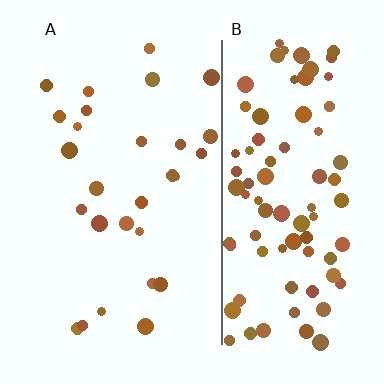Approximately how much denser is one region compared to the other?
Approximately 3.3× — region B over region A.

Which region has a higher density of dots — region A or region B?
B (the right).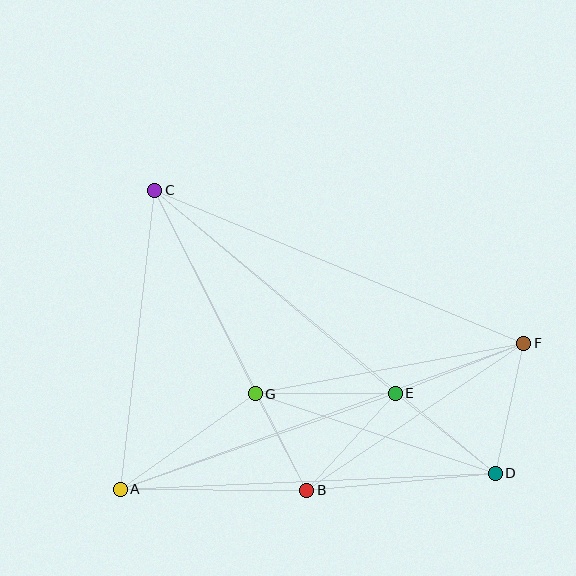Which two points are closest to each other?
Points B and G are closest to each other.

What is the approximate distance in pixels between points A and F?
The distance between A and F is approximately 429 pixels.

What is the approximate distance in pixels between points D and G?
The distance between D and G is approximately 253 pixels.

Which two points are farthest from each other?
Points C and D are farthest from each other.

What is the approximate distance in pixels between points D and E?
The distance between D and E is approximately 128 pixels.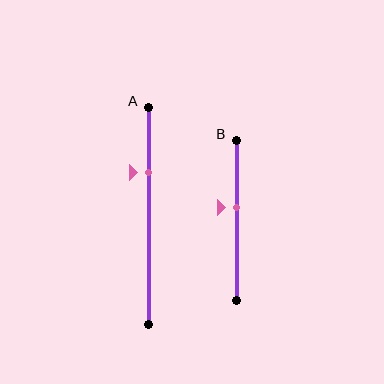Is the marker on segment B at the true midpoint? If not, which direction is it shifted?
No, the marker on segment B is shifted upward by about 8% of the segment length.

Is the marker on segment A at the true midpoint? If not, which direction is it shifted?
No, the marker on segment A is shifted upward by about 20% of the segment length.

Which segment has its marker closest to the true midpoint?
Segment B has its marker closest to the true midpoint.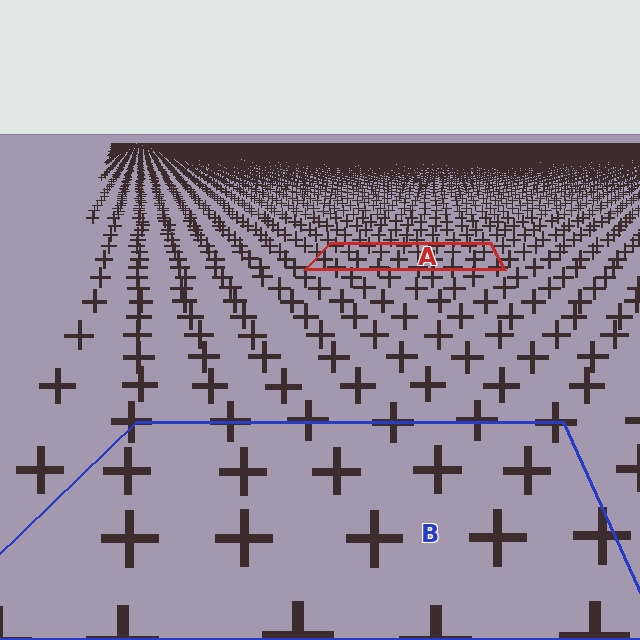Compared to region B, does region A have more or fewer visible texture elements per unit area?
Region A has more texture elements per unit area — they are packed more densely because it is farther away.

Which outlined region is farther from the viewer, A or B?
Region A is farther from the viewer — the texture elements inside it appear smaller and more densely packed.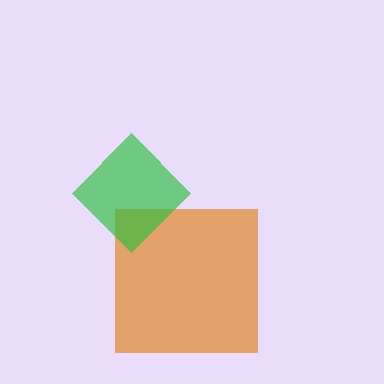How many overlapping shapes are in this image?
There are 2 overlapping shapes in the image.